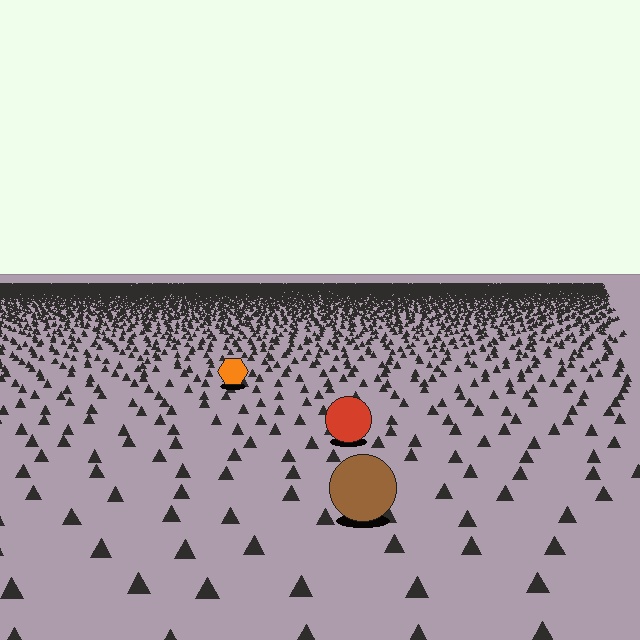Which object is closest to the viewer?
The brown circle is closest. The texture marks near it are larger and more spread out.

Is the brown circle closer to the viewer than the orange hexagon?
Yes. The brown circle is closer — you can tell from the texture gradient: the ground texture is coarser near it.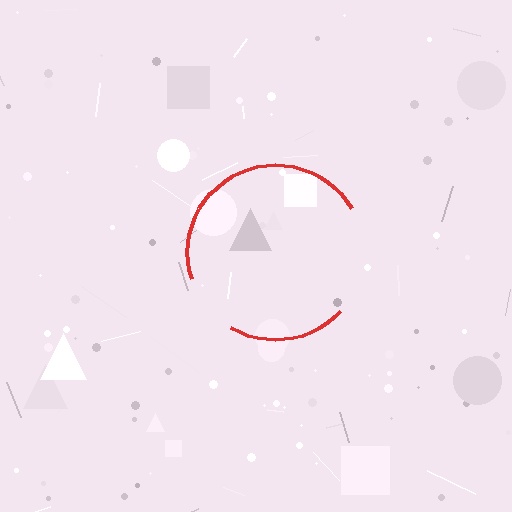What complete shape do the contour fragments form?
The contour fragments form a circle.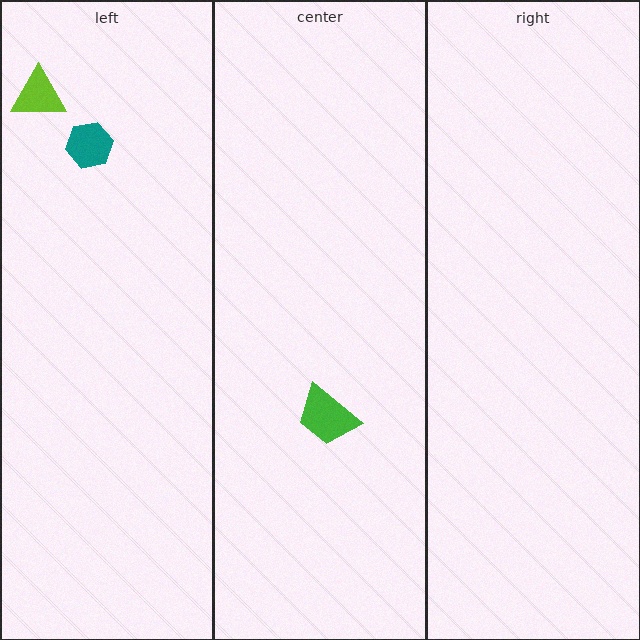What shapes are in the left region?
The teal hexagon, the lime triangle.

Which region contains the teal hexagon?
The left region.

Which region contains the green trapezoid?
The center region.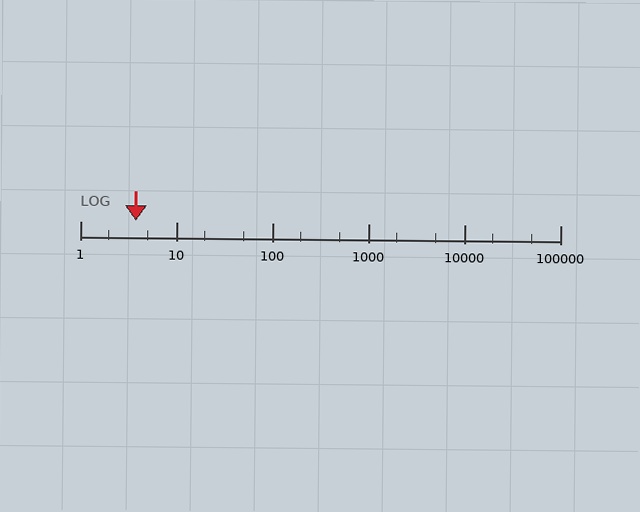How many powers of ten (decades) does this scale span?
The scale spans 5 decades, from 1 to 100000.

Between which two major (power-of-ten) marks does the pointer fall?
The pointer is between 1 and 10.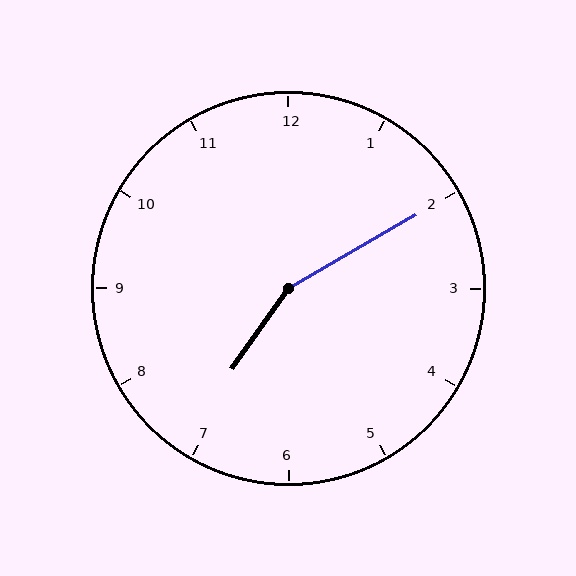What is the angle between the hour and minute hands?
Approximately 155 degrees.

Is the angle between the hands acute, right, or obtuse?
It is obtuse.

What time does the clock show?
7:10.